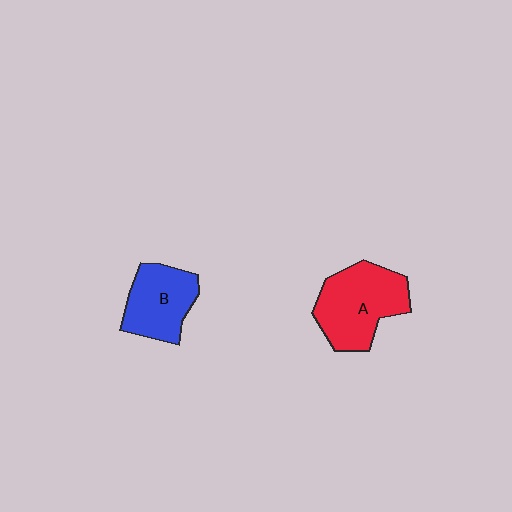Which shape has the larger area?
Shape A (red).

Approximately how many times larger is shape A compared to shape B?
Approximately 1.3 times.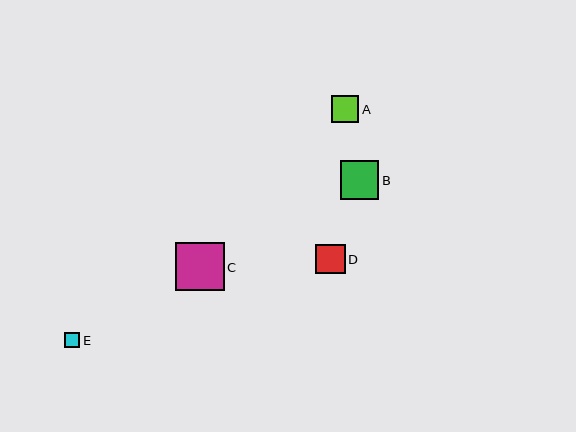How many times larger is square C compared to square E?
Square C is approximately 3.2 times the size of square E.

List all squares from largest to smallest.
From largest to smallest: C, B, D, A, E.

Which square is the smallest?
Square E is the smallest with a size of approximately 15 pixels.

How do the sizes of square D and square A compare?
Square D and square A are approximately the same size.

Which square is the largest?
Square C is the largest with a size of approximately 49 pixels.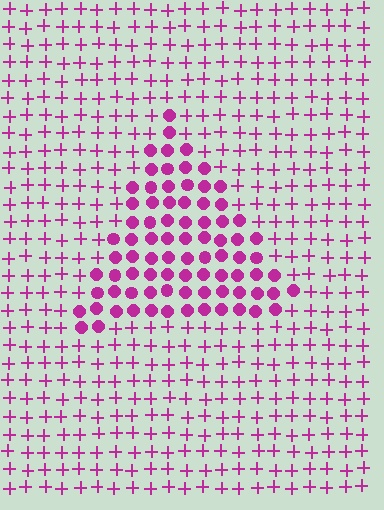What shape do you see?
I see a triangle.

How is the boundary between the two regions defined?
The boundary is defined by a change in element shape: circles inside vs. plus signs outside. All elements share the same color and spacing.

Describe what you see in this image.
The image is filled with small magenta elements arranged in a uniform grid. A triangle-shaped region contains circles, while the surrounding area contains plus signs. The boundary is defined purely by the change in element shape.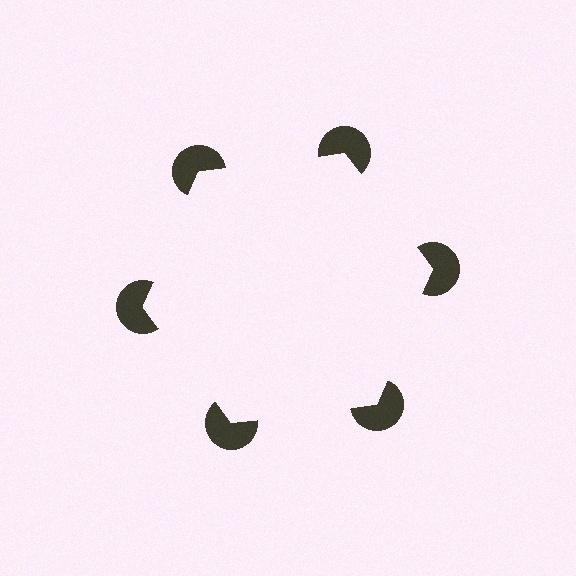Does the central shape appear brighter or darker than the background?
It typically appears slightly brighter than the background, even though no actual brightness change is drawn.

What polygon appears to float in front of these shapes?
An illusory hexagon — its edges are inferred from the aligned wedge cuts in the pac-man discs, not physically drawn.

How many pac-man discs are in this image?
There are 6 — one at each vertex of the illusory hexagon.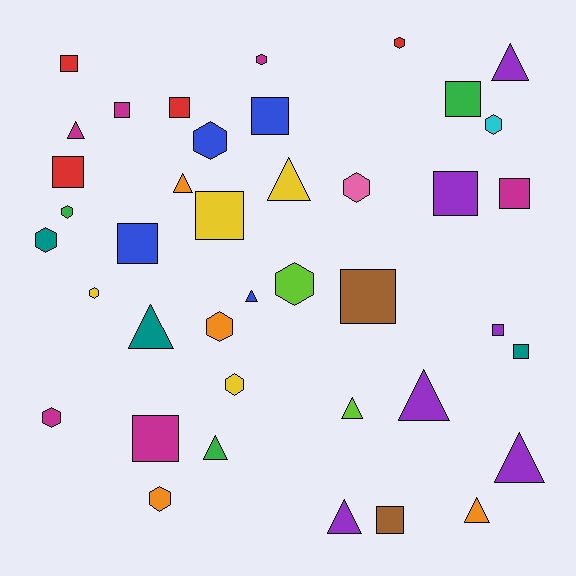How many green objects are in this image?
There are 3 green objects.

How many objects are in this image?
There are 40 objects.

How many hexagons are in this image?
There are 13 hexagons.